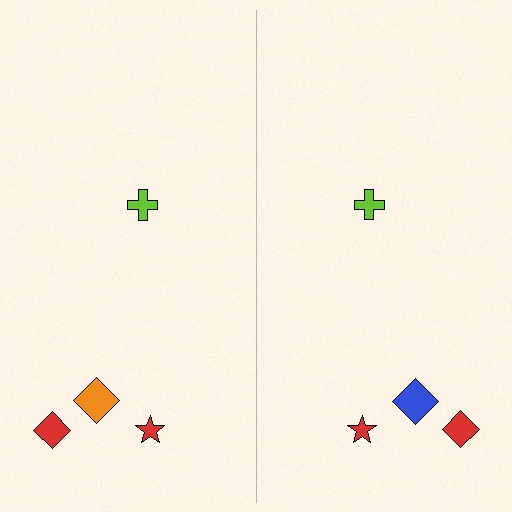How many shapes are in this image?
There are 8 shapes in this image.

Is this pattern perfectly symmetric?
No, the pattern is not perfectly symmetric. The blue diamond on the right side breaks the symmetry — its mirror counterpart is orange.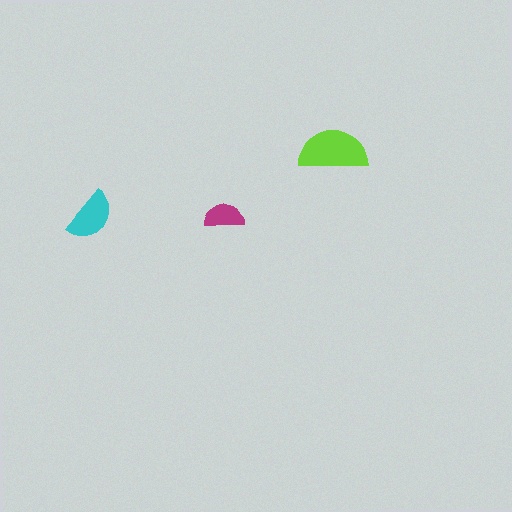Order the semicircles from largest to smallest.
the lime one, the cyan one, the magenta one.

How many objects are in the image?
There are 3 objects in the image.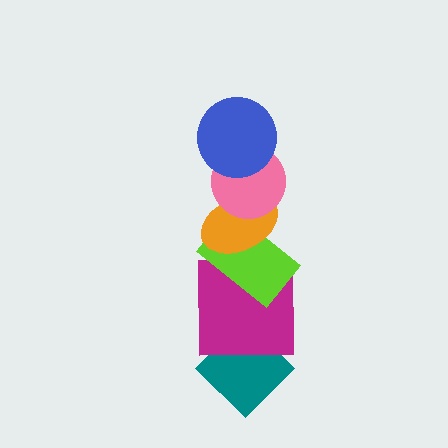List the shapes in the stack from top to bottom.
From top to bottom: the blue circle, the pink circle, the orange ellipse, the lime rectangle, the magenta square, the teal diamond.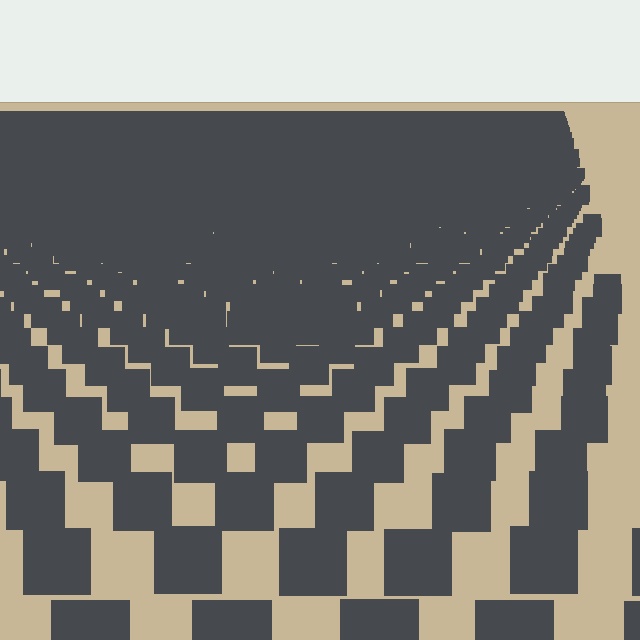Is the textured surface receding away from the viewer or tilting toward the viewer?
The surface is receding away from the viewer. Texture elements get smaller and denser toward the top.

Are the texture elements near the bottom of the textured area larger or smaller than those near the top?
Larger. Near the bottom, elements are closer to the viewer and appear at a bigger on-screen size.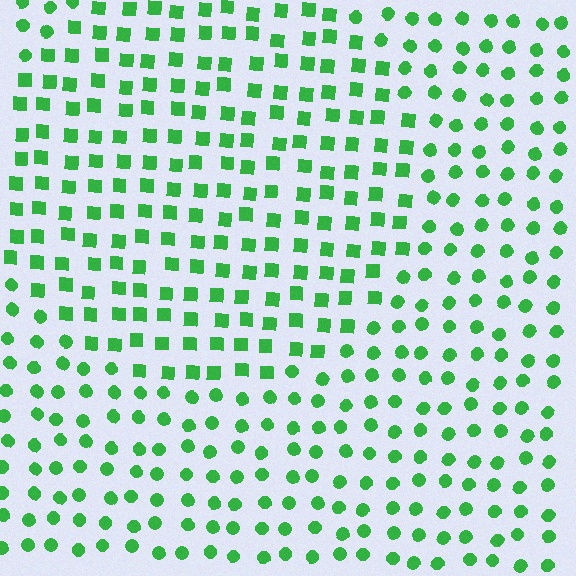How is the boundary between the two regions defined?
The boundary is defined by a change in element shape: squares inside vs. circles outside. All elements share the same color and spacing.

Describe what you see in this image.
The image is filled with small green elements arranged in a uniform grid. A circle-shaped region contains squares, while the surrounding area contains circles. The boundary is defined purely by the change in element shape.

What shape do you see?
I see a circle.